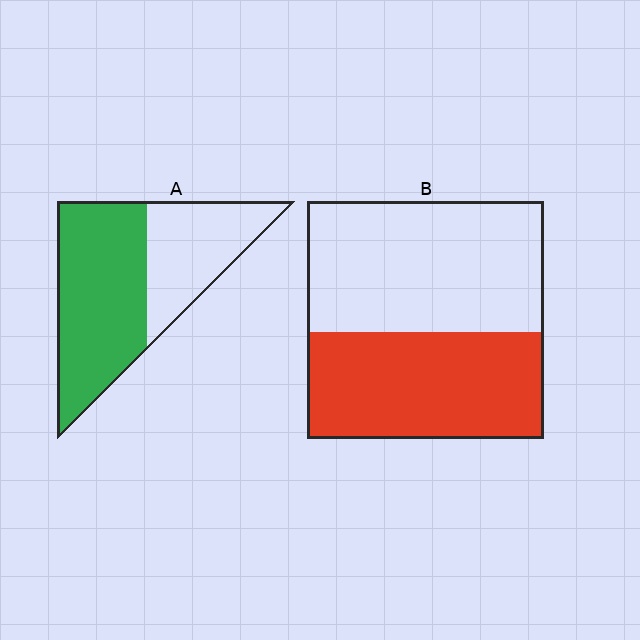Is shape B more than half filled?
No.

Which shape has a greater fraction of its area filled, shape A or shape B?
Shape A.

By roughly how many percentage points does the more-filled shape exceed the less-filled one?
By roughly 15 percentage points (A over B).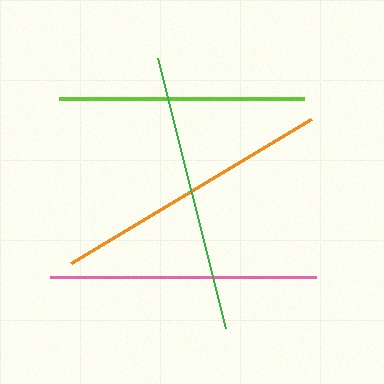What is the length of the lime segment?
The lime segment is approximately 246 pixels long.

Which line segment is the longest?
The orange line is the longest at approximately 280 pixels.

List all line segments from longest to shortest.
From longest to shortest: orange, green, pink, lime.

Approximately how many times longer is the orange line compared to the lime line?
The orange line is approximately 1.1 times the length of the lime line.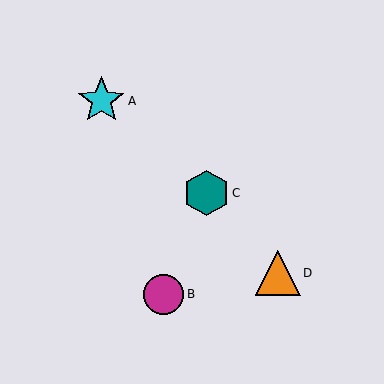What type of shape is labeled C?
Shape C is a teal hexagon.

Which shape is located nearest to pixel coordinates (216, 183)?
The teal hexagon (labeled C) at (207, 193) is nearest to that location.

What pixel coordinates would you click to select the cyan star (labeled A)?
Click at (101, 101) to select the cyan star A.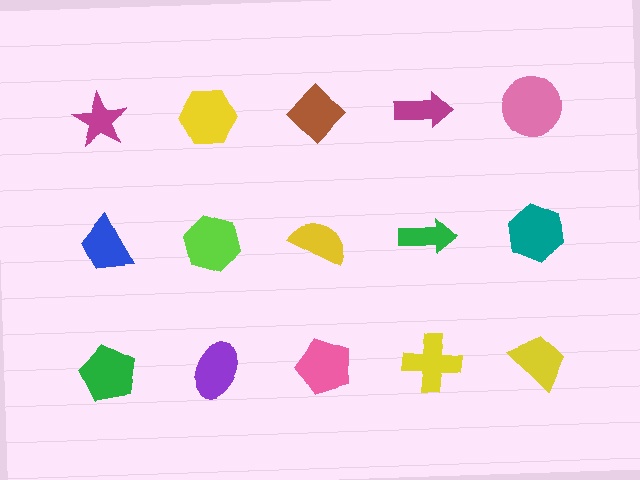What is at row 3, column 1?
A green pentagon.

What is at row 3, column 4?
A yellow cross.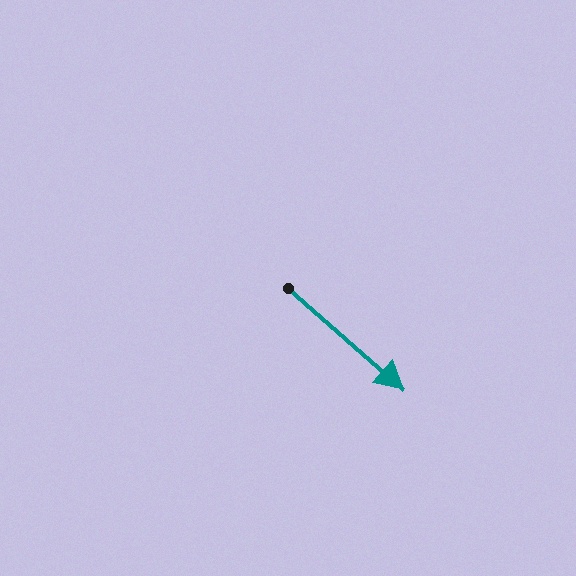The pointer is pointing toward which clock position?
Roughly 4 o'clock.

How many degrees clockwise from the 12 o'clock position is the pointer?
Approximately 131 degrees.